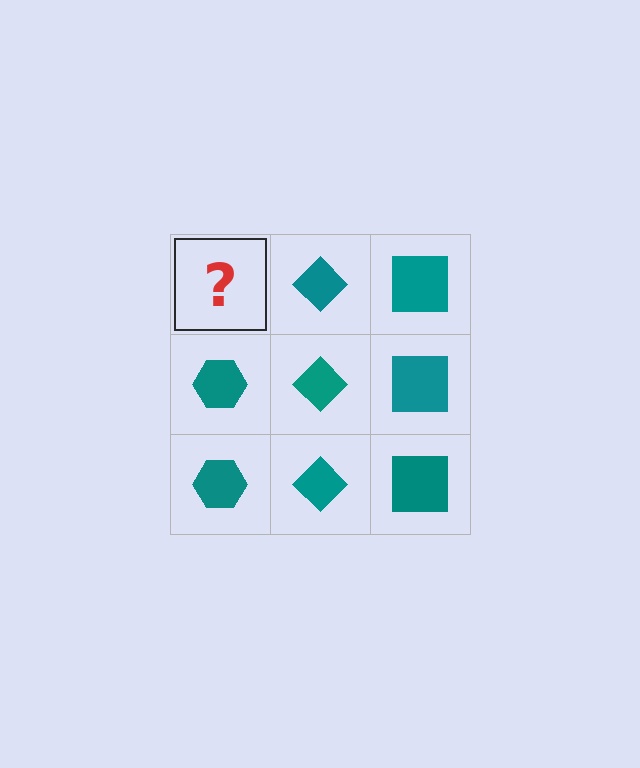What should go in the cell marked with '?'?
The missing cell should contain a teal hexagon.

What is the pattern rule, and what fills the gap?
The rule is that each column has a consistent shape. The gap should be filled with a teal hexagon.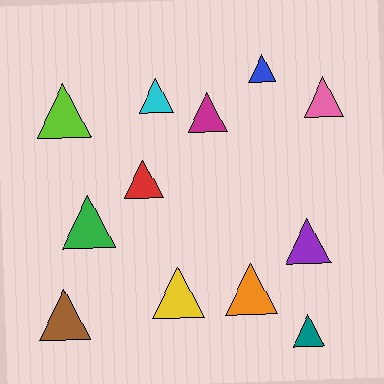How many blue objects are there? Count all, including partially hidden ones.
There is 1 blue object.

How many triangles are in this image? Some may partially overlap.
There are 12 triangles.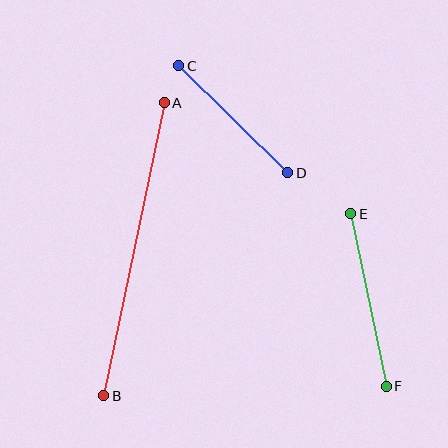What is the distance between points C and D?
The distance is approximately 153 pixels.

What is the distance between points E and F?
The distance is approximately 176 pixels.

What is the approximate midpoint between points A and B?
The midpoint is at approximately (134, 249) pixels.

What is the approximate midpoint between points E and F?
The midpoint is at approximately (368, 300) pixels.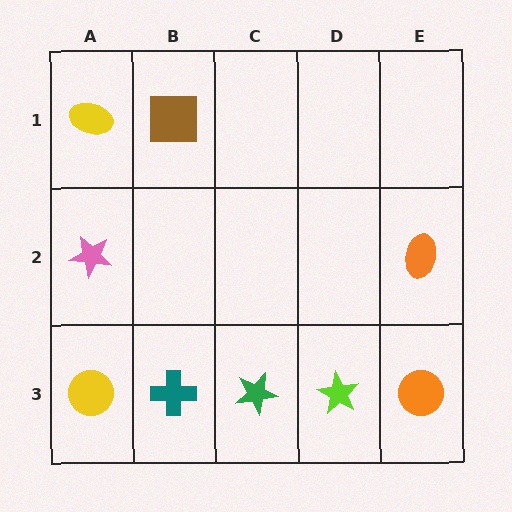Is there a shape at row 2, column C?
No, that cell is empty.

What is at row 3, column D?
A lime star.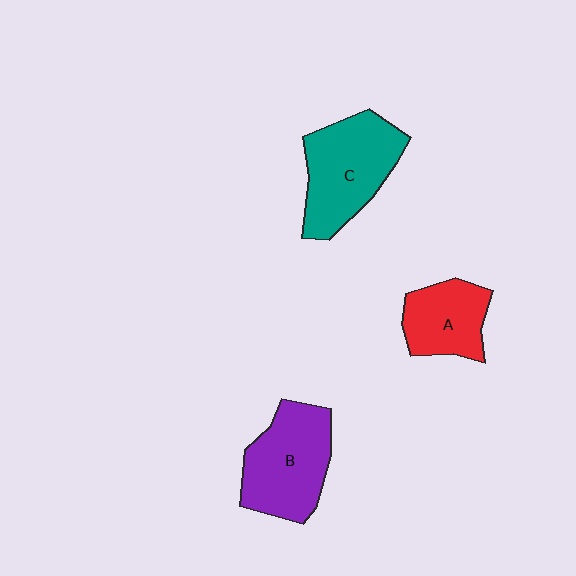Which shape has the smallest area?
Shape A (red).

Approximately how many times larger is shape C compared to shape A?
Approximately 1.5 times.